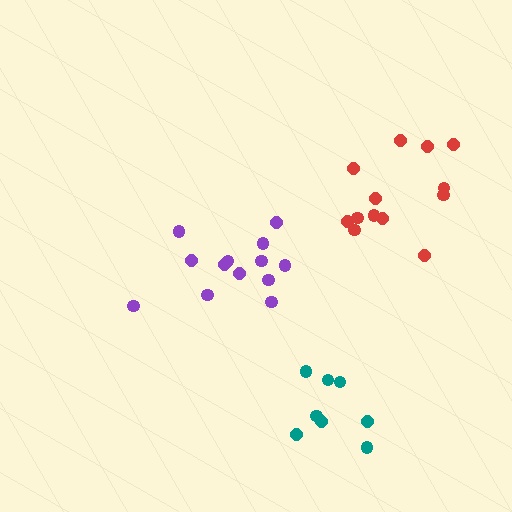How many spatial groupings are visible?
There are 3 spatial groupings.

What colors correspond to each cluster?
The clusters are colored: purple, red, teal.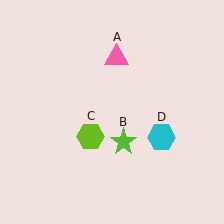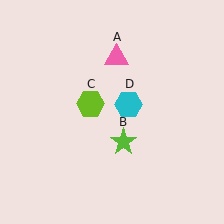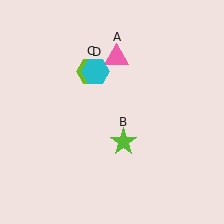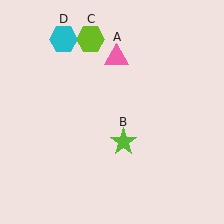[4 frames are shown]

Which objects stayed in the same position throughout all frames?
Pink triangle (object A) and lime star (object B) remained stationary.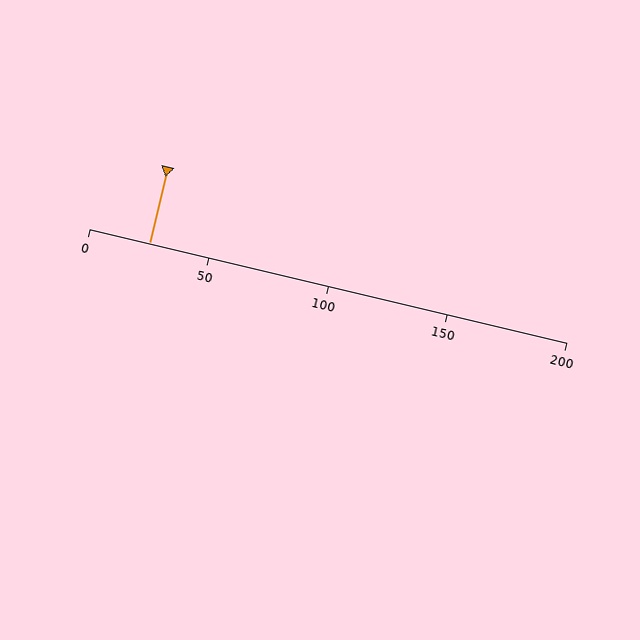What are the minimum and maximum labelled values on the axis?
The axis runs from 0 to 200.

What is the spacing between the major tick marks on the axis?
The major ticks are spaced 50 apart.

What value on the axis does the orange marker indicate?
The marker indicates approximately 25.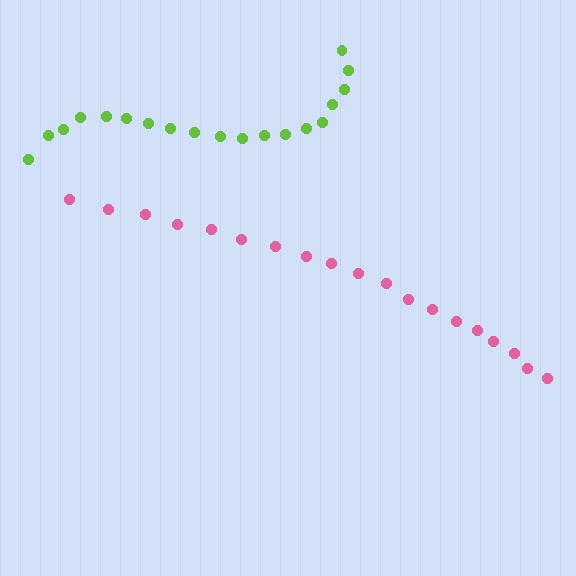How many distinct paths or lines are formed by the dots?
There are 2 distinct paths.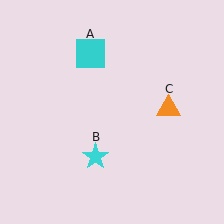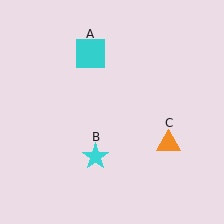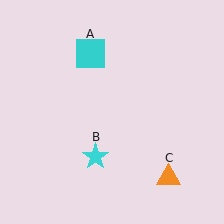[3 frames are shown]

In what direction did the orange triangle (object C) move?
The orange triangle (object C) moved down.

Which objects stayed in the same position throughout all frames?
Cyan square (object A) and cyan star (object B) remained stationary.